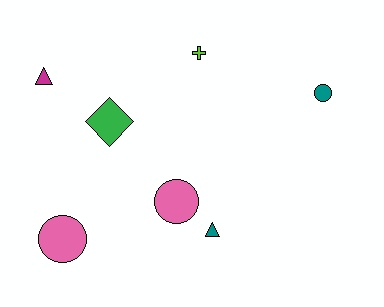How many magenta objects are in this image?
There is 1 magenta object.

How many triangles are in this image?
There are 2 triangles.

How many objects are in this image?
There are 7 objects.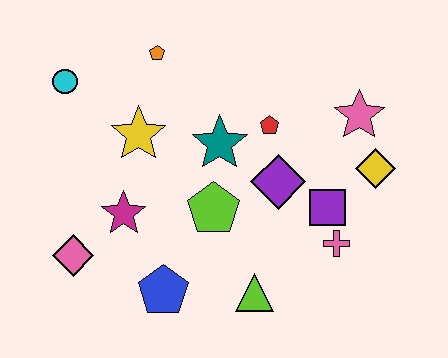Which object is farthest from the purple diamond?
The cyan circle is farthest from the purple diamond.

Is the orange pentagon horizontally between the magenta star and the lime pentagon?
Yes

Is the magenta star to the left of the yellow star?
Yes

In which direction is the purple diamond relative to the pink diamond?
The purple diamond is to the right of the pink diamond.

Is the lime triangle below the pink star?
Yes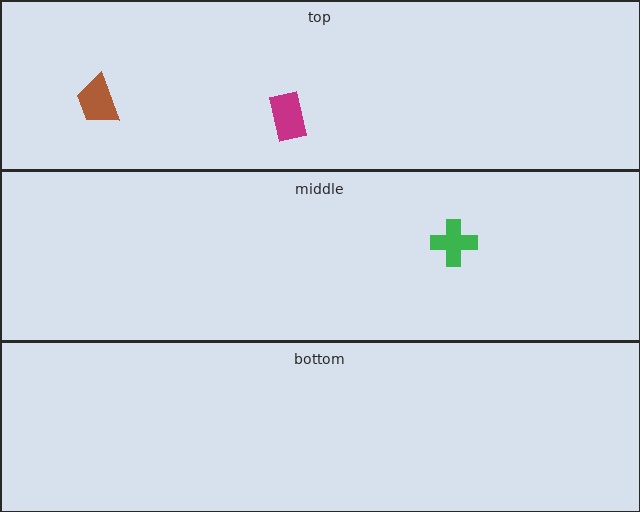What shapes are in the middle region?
The green cross.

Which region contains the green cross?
The middle region.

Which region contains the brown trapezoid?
The top region.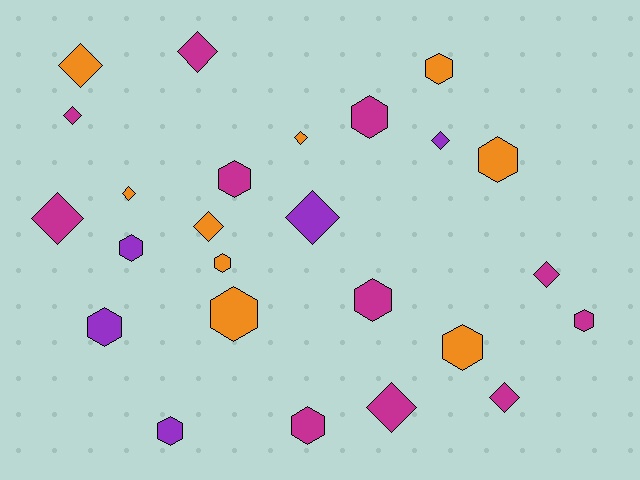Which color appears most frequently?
Magenta, with 11 objects.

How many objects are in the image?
There are 25 objects.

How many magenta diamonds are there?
There are 6 magenta diamonds.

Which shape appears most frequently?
Hexagon, with 13 objects.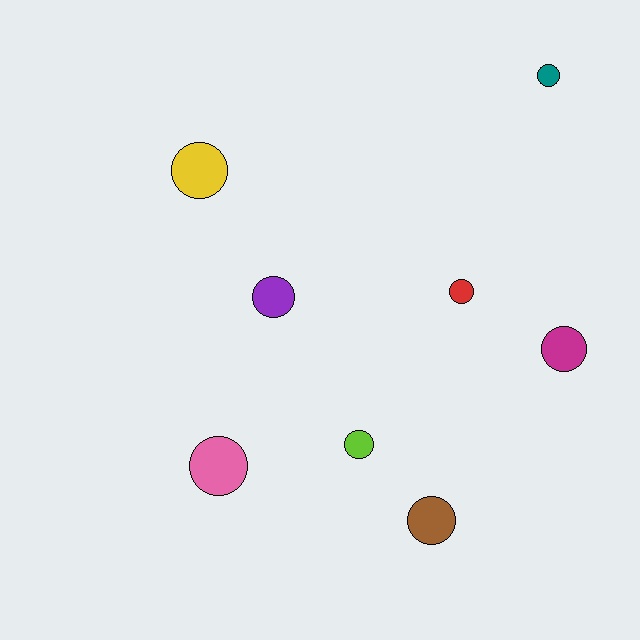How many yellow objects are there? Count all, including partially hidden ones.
There is 1 yellow object.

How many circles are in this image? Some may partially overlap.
There are 8 circles.